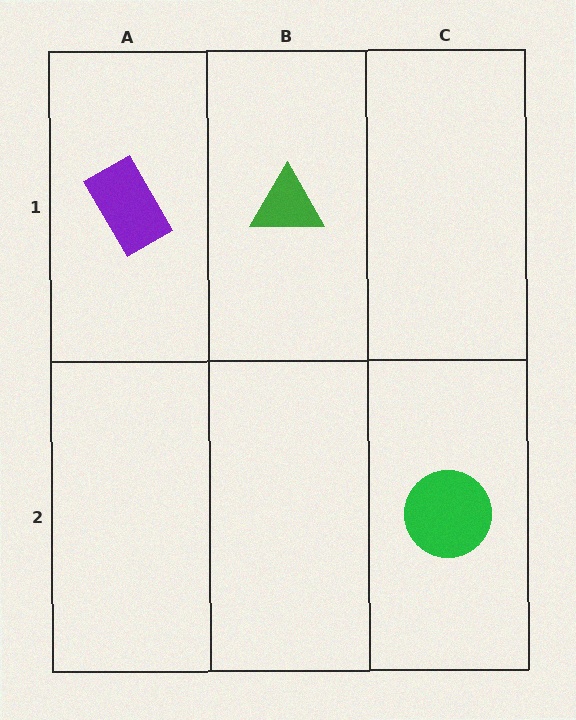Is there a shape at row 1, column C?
No, that cell is empty.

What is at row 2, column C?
A green circle.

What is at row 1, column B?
A green triangle.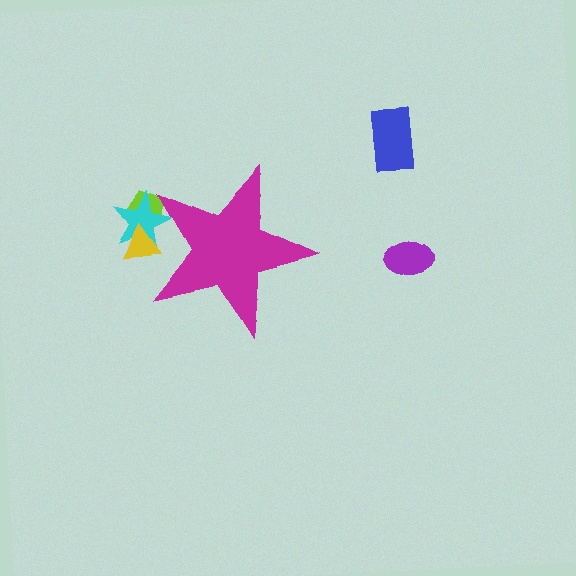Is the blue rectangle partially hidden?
No, the blue rectangle is fully visible.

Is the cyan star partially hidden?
Yes, the cyan star is partially hidden behind the magenta star.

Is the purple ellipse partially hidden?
No, the purple ellipse is fully visible.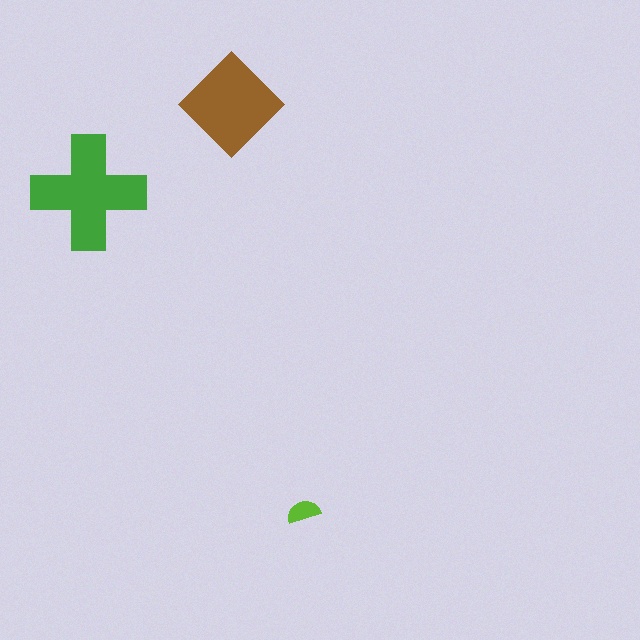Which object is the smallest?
The lime semicircle.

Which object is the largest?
The green cross.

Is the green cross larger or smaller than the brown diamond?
Larger.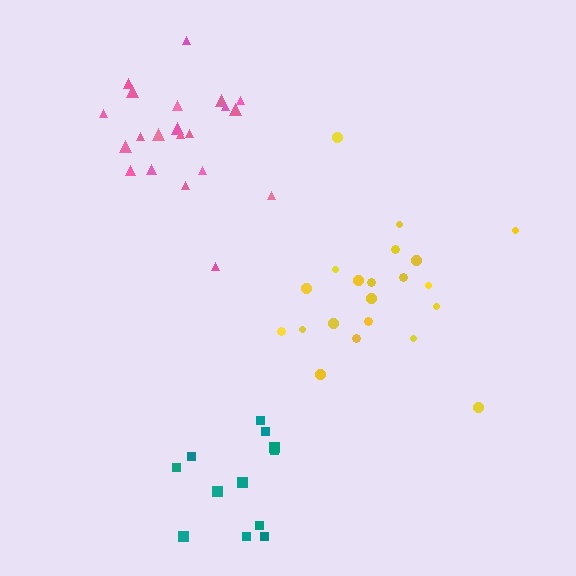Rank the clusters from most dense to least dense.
pink, yellow, teal.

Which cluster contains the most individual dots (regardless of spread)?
Pink (21).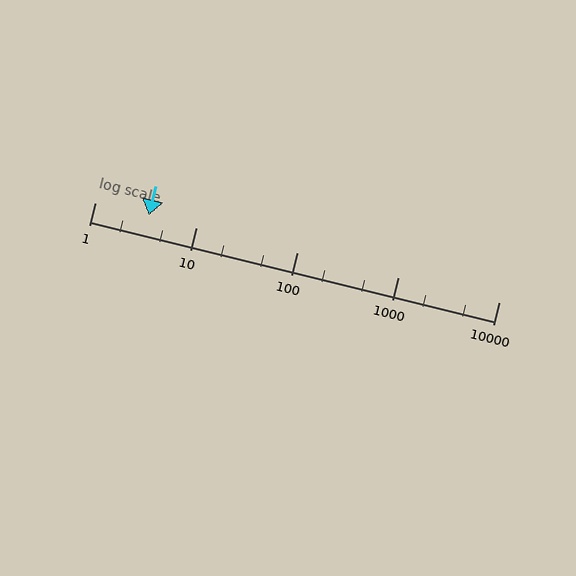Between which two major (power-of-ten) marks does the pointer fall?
The pointer is between 1 and 10.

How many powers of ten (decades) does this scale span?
The scale spans 4 decades, from 1 to 10000.